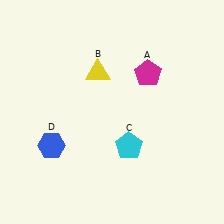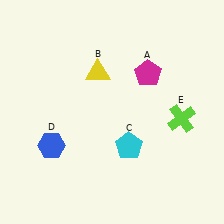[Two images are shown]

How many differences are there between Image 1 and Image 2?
There is 1 difference between the two images.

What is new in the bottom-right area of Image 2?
A lime cross (E) was added in the bottom-right area of Image 2.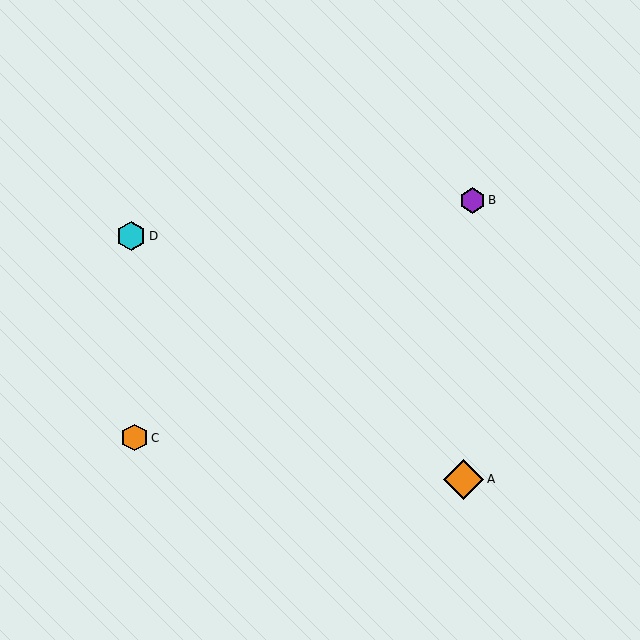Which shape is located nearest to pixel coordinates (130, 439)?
The orange hexagon (labeled C) at (135, 438) is nearest to that location.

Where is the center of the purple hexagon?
The center of the purple hexagon is at (473, 200).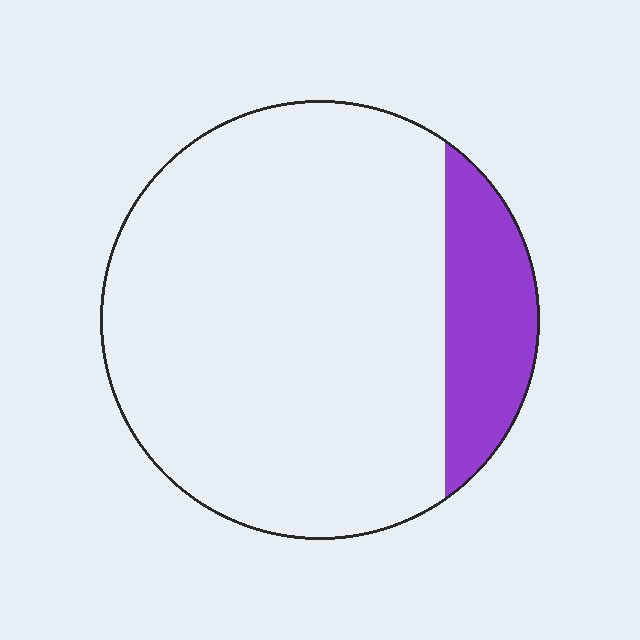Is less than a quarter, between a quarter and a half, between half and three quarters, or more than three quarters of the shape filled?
Less than a quarter.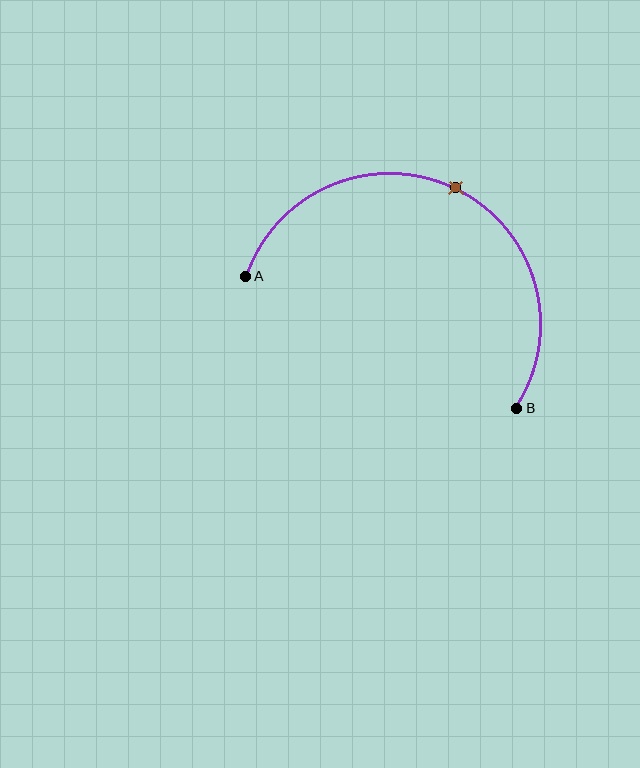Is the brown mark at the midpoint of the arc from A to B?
Yes. The brown mark lies on the arc at equal arc-length from both A and B — it is the arc midpoint.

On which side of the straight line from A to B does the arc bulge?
The arc bulges above the straight line connecting A and B.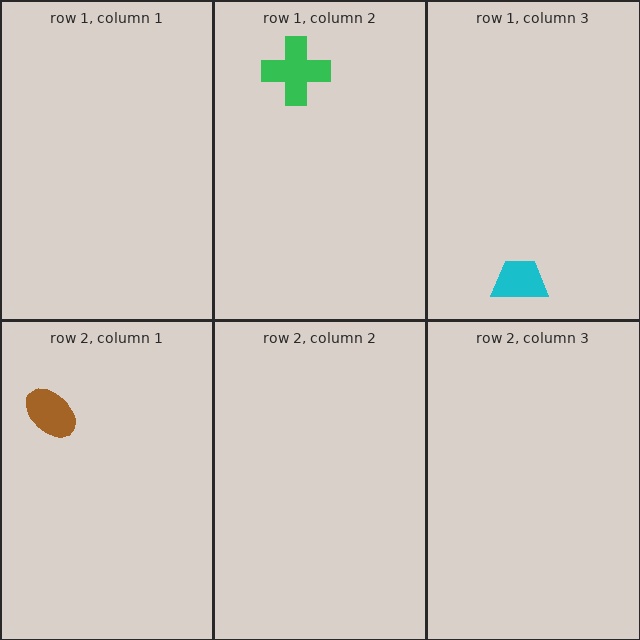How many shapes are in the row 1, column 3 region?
1.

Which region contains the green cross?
The row 1, column 2 region.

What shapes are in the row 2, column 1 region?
The brown ellipse.